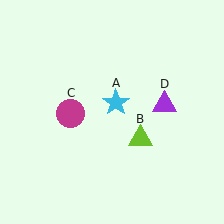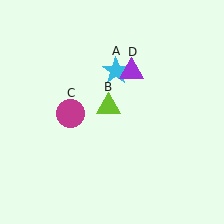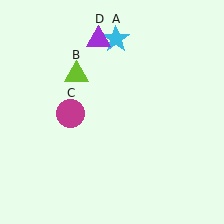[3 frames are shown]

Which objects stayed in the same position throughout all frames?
Magenta circle (object C) remained stationary.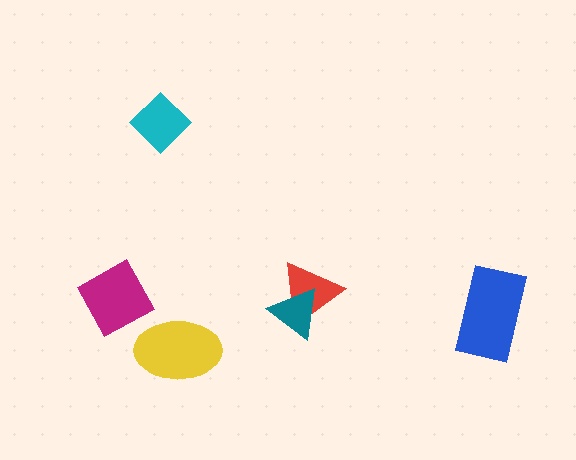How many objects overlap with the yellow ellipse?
0 objects overlap with the yellow ellipse.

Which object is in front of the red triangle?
The teal triangle is in front of the red triangle.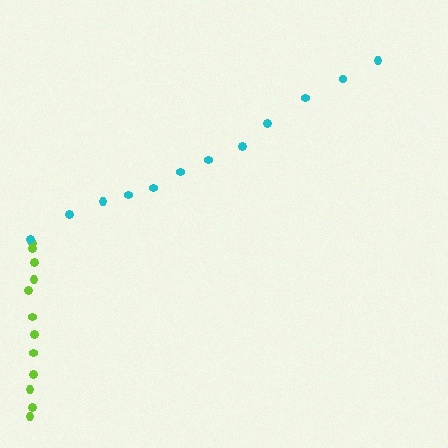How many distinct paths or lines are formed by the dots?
There are 2 distinct paths.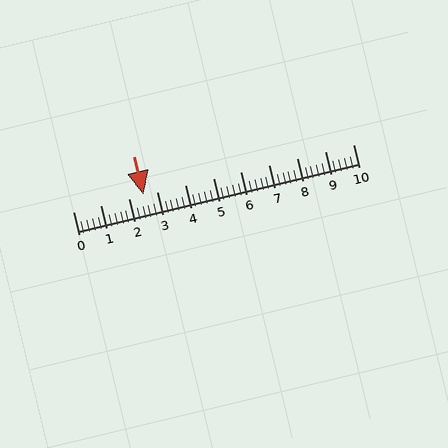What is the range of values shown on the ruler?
The ruler shows values from 0 to 10.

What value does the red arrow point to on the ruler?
The red arrow points to approximately 2.5.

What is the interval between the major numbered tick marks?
The major tick marks are spaced 1 units apart.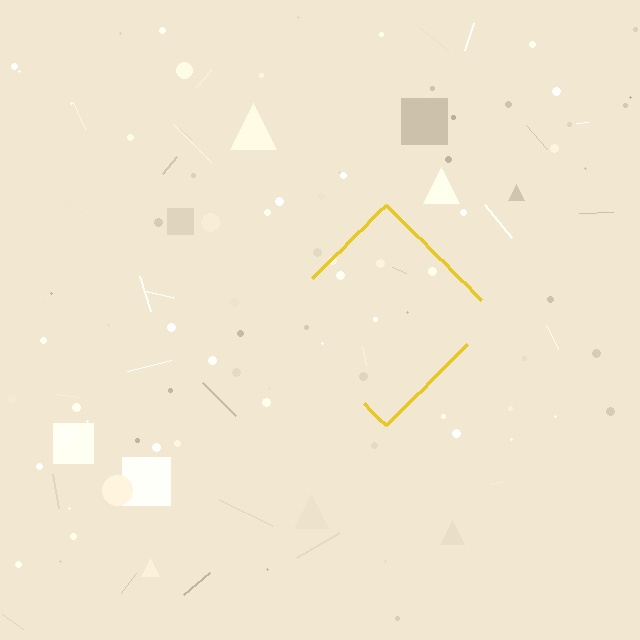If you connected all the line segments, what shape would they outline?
They would outline a diamond.